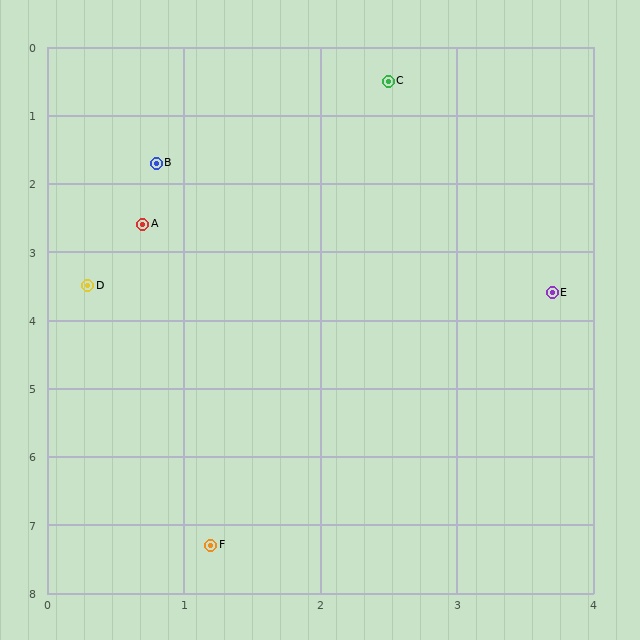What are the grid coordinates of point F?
Point F is at approximately (1.2, 7.3).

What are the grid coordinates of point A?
Point A is at approximately (0.7, 2.6).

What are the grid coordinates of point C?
Point C is at approximately (2.5, 0.5).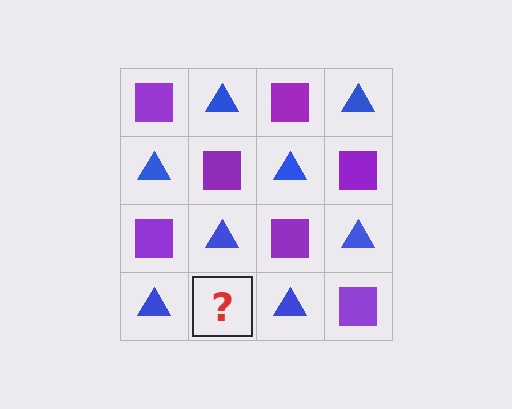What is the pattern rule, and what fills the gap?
The rule is that it alternates purple square and blue triangle in a checkerboard pattern. The gap should be filled with a purple square.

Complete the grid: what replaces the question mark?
The question mark should be replaced with a purple square.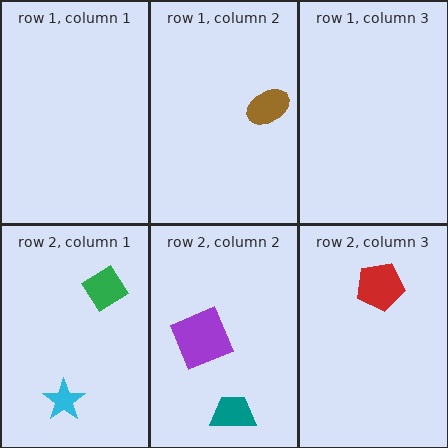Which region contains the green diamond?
The row 2, column 1 region.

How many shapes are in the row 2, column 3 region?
1.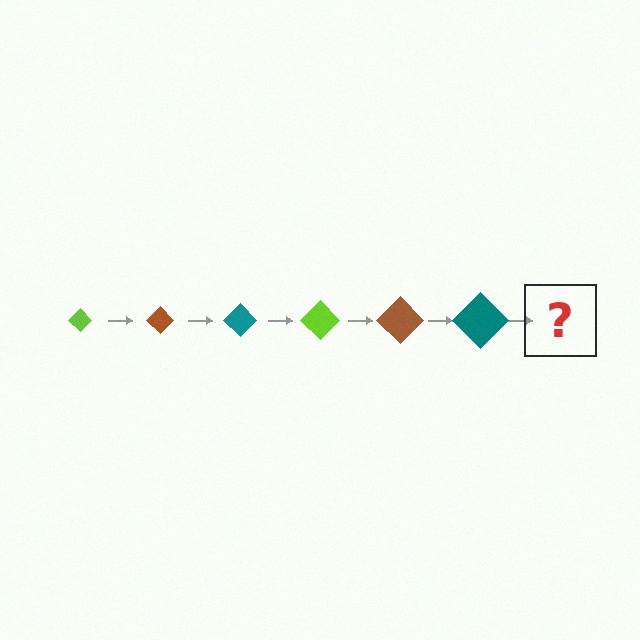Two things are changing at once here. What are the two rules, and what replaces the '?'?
The two rules are that the diamond grows larger each step and the color cycles through lime, brown, and teal. The '?' should be a lime diamond, larger than the previous one.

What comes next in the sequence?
The next element should be a lime diamond, larger than the previous one.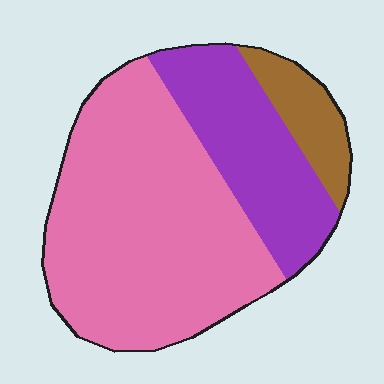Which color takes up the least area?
Brown, at roughly 10%.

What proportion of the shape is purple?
Purple takes up about one quarter (1/4) of the shape.